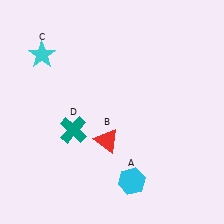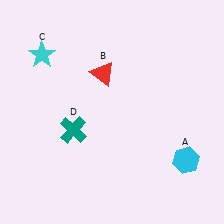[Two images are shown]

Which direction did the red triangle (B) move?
The red triangle (B) moved up.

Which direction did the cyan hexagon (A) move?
The cyan hexagon (A) moved right.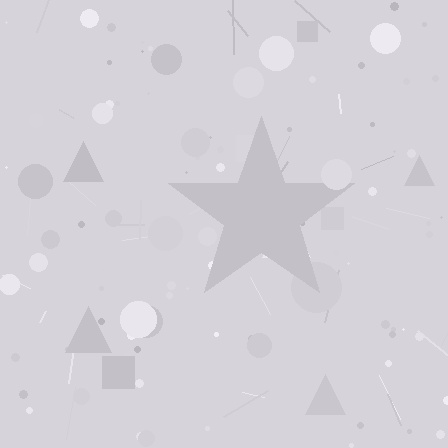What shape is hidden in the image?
A star is hidden in the image.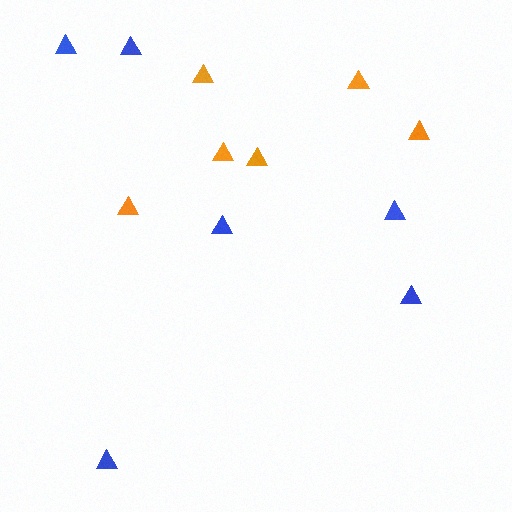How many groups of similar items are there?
There are 2 groups: one group of orange triangles (6) and one group of blue triangles (6).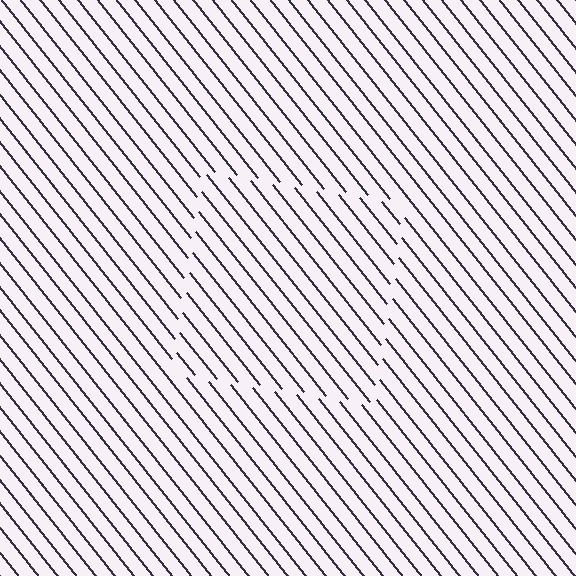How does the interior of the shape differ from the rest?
The interior of the shape contains the same grating, shifted by half a period — the contour is defined by the phase discontinuity where line-ends from the inner and outer gratings abut.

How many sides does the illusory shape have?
4 sides — the line-ends trace a square.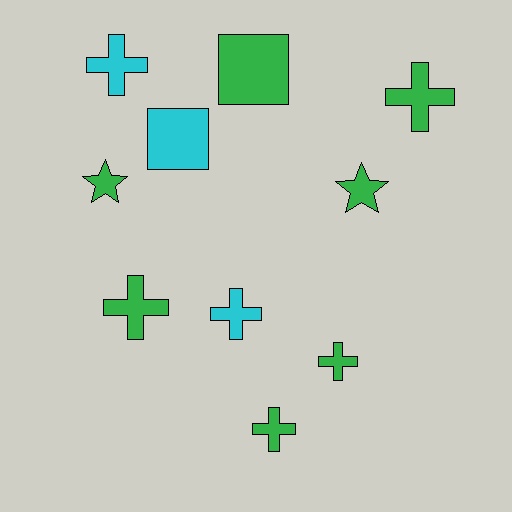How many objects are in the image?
There are 10 objects.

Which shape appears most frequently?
Cross, with 6 objects.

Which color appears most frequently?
Green, with 7 objects.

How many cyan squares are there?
There is 1 cyan square.